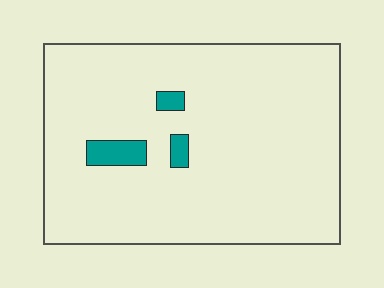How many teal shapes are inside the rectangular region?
3.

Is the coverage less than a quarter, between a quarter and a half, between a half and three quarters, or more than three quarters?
Less than a quarter.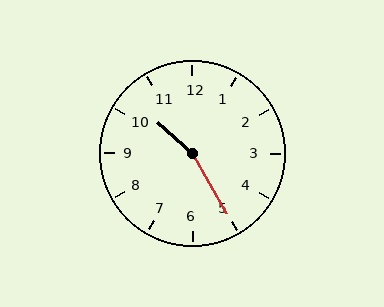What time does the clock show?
10:25.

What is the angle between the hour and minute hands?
Approximately 162 degrees.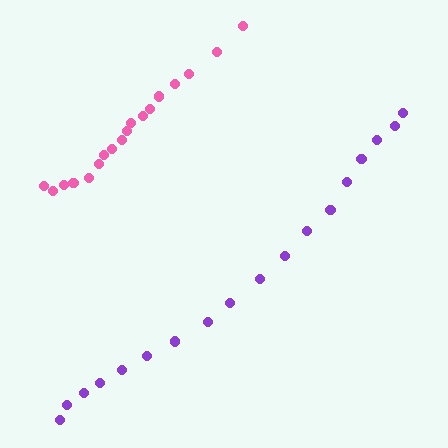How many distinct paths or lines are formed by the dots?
There are 2 distinct paths.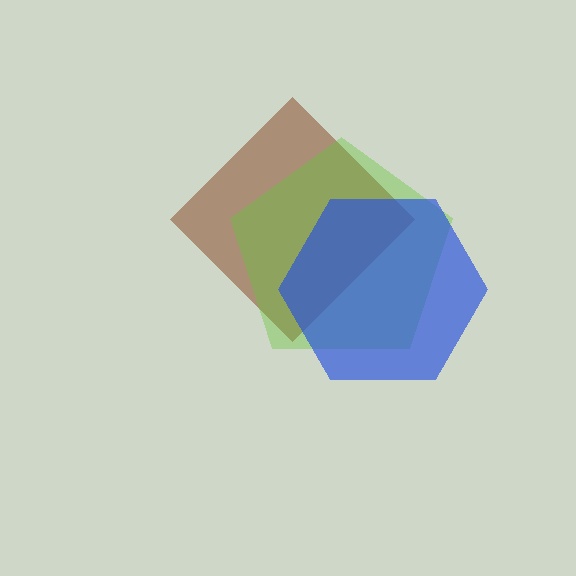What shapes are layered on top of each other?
The layered shapes are: a brown diamond, a lime pentagon, a blue hexagon.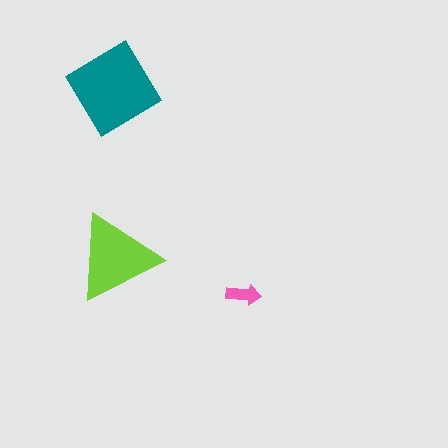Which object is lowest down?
The pink arrow is bottommost.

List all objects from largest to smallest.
The teal diamond, the lime triangle, the pink arrow.